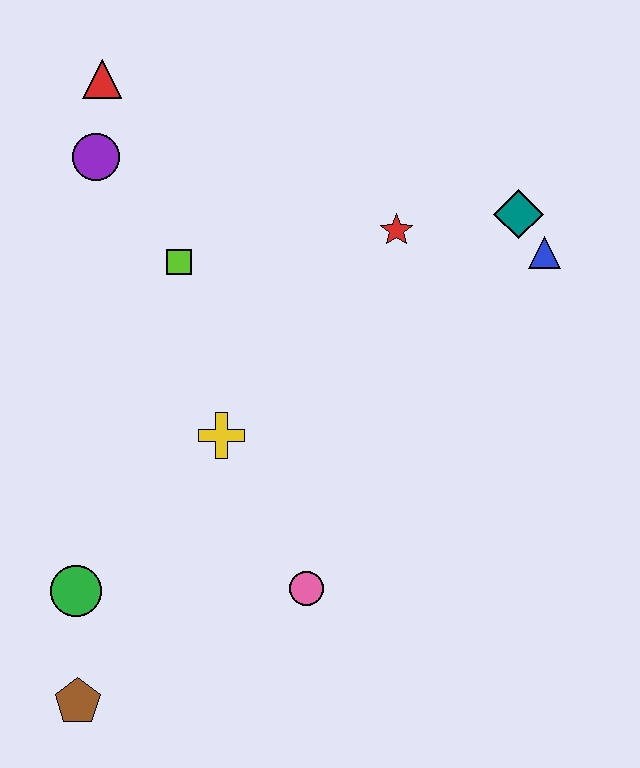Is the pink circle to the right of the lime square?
Yes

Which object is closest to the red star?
The teal diamond is closest to the red star.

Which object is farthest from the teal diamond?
The brown pentagon is farthest from the teal diamond.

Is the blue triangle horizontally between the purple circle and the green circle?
No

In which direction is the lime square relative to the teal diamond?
The lime square is to the left of the teal diamond.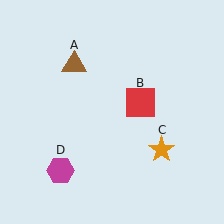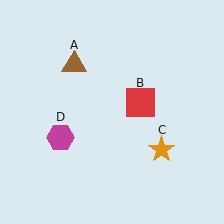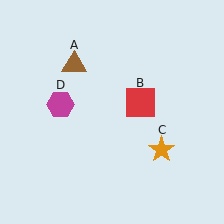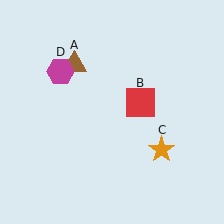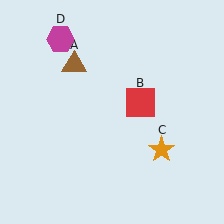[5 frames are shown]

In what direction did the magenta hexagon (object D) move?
The magenta hexagon (object D) moved up.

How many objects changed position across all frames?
1 object changed position: magenta hexagon (object D).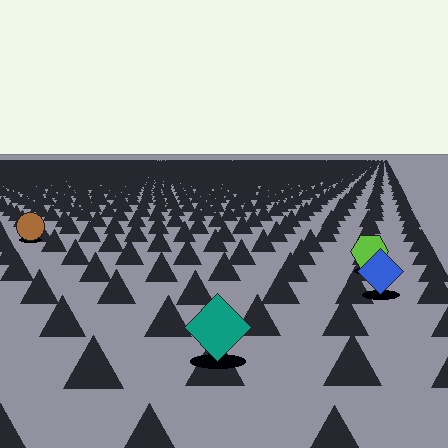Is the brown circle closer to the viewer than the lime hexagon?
No. The lime hexagon is closer — you can tell from the texture gradient: the ground texture is coarser near it.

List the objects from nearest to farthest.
From nearest to farthest: the teal diamond, the blue diamond, the lime hexagon, the brown circle.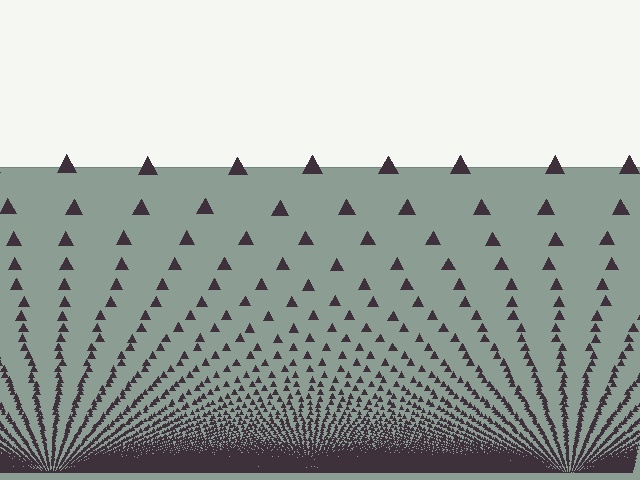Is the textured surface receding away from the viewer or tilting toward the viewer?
The surface appears to tilt toward the viewer. Texture elements get larger and sparser toward the top.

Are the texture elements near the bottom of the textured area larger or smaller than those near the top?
Smaller. The gradient is inverted — elements near the bottom are smaller and denser.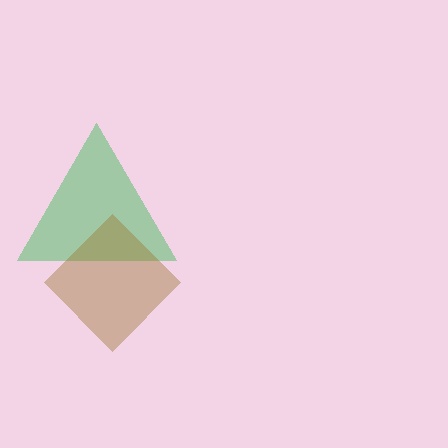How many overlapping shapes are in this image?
There are 2 overlapping shapes in the image.